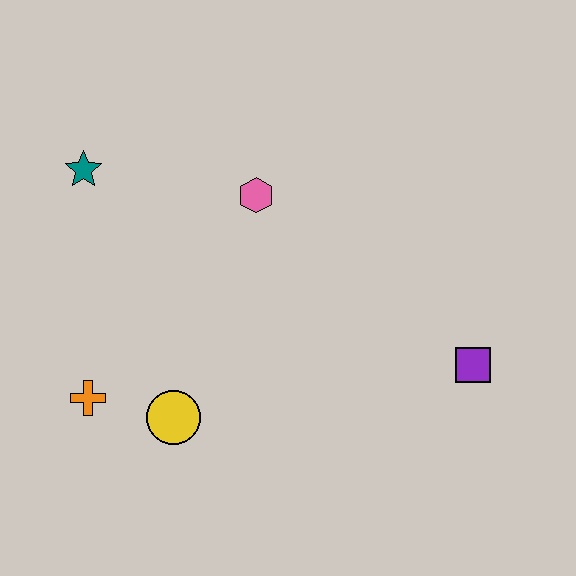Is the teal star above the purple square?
Yes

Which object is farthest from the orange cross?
The purple square is farthest from the orange cross.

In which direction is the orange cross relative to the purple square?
The orange cross is to the left of the purple square.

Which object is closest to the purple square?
The pink hexagon is closest to the purple square.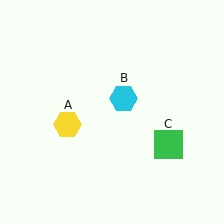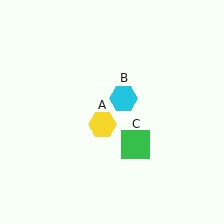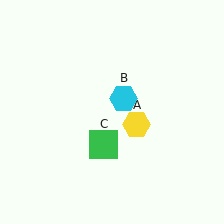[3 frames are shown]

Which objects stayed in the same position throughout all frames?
Cyan hexagon (object B) remained stationary.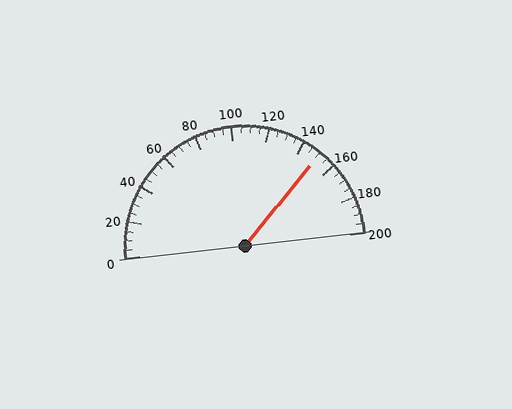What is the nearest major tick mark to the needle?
The nearest major tick mark is 160.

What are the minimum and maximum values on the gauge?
The gauge ranges from 0 to 200.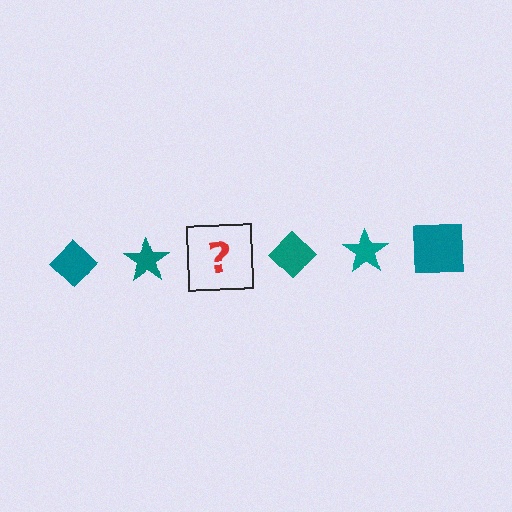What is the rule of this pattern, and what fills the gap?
The rule is that the pattern cycles through diamond, star, square shapes in teal. The gap should be filled with a teal square.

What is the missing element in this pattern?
The missing element is a teal square.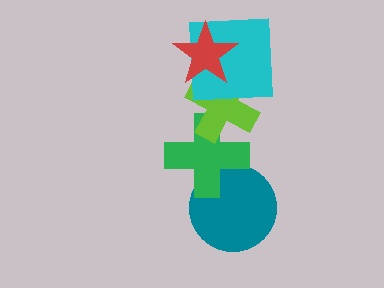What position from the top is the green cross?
The green cross is 4th from the top.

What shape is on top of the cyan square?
The red star is on top of the cyan square.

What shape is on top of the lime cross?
The cyan square is on top of the lime cross.